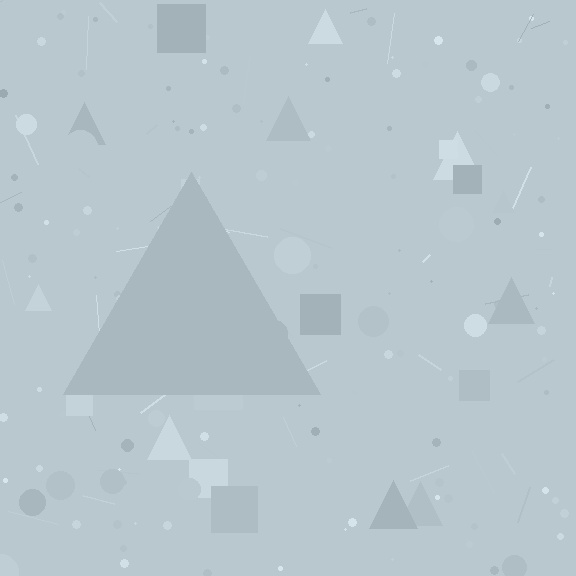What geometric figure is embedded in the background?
A triangle is embedded in the background.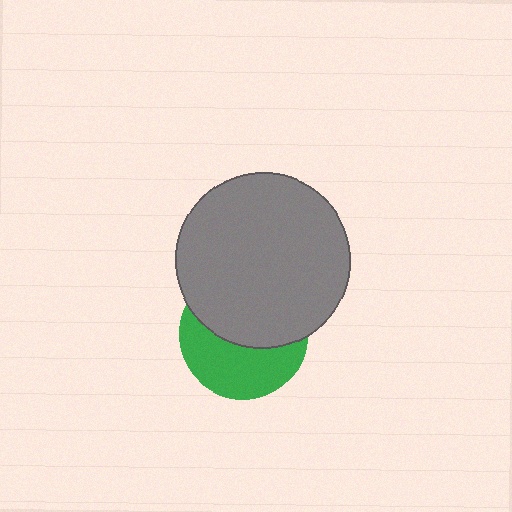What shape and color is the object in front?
The object in front is a gray circle.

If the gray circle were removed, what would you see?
You would see the complete green circle.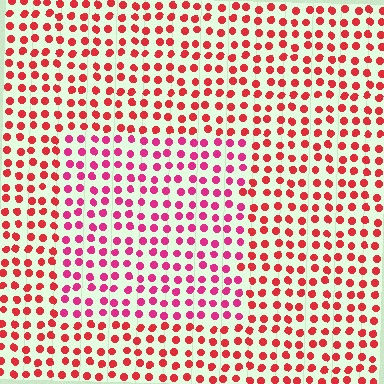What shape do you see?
I see a rectangle.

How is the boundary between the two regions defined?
The boundary is defined purely by a slight shift in hue (about 27 degrees). Spacing, size, and orientation are identical on both sides.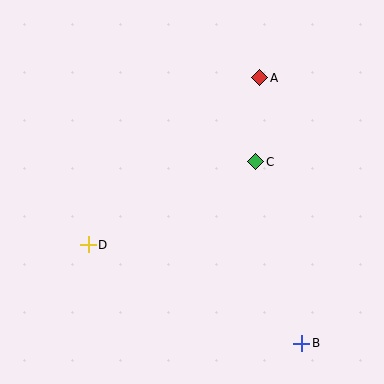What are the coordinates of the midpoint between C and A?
The midpoint between C and A is at (258, 120).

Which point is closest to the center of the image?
Point C at (256, 162) is closest to the center.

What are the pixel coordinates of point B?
Point B is at (302, 343).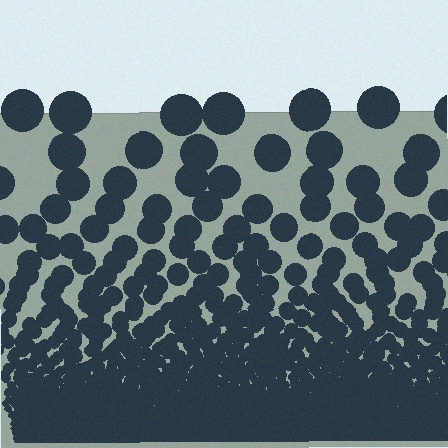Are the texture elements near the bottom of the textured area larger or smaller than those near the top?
Smaller. The gradient is inverted — elements near the bottom are smaller and denser.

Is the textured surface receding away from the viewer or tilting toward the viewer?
The surface appears to tilt toward the viewer. Texture elements get larger and sparser toward the top.